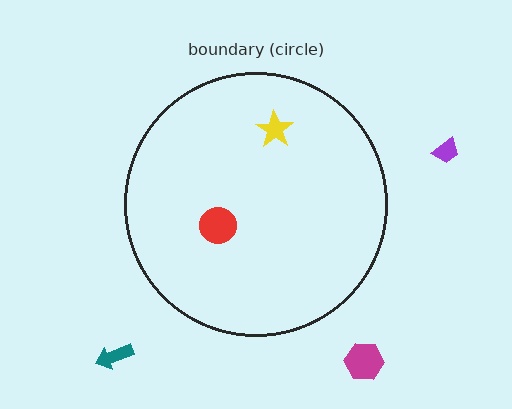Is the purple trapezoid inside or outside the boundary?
Outside.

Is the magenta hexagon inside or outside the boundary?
Outside.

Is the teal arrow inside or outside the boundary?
Outside.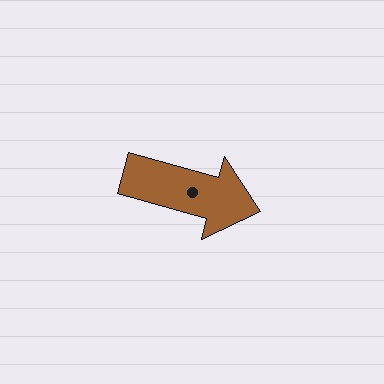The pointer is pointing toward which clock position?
Roughly 4 o'clock.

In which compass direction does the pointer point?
East.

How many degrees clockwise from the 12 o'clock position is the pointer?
Approximately 106 degrees.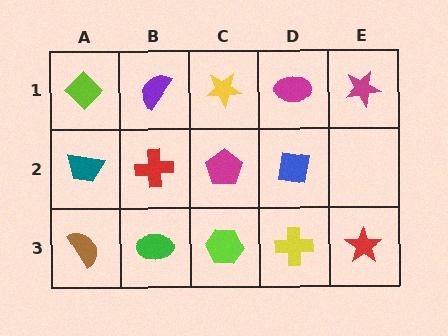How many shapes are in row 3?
5 shapes.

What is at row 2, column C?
A magenta pentagon.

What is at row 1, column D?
A magenta ellipse.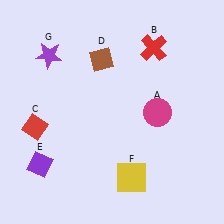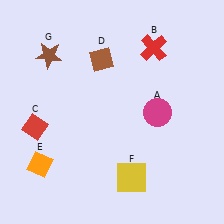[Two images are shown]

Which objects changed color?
E changed from purple to orange. G changed from purple to brown.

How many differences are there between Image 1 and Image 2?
There are 2 differences between the two images.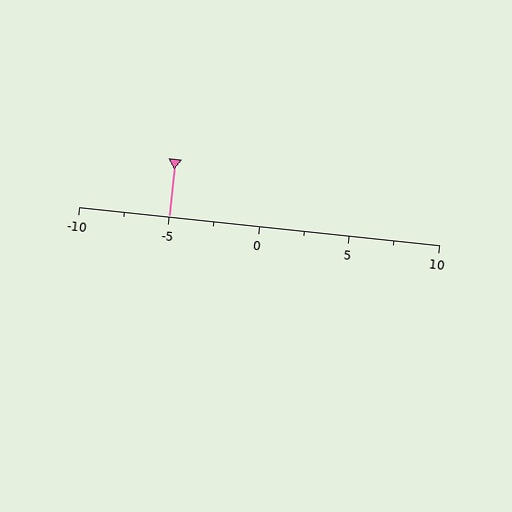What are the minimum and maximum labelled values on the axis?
The axis runs from -10 to 10.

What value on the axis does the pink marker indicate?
The marker indicates approximately -5.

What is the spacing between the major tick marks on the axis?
The major ticks are spaced 5 apart.